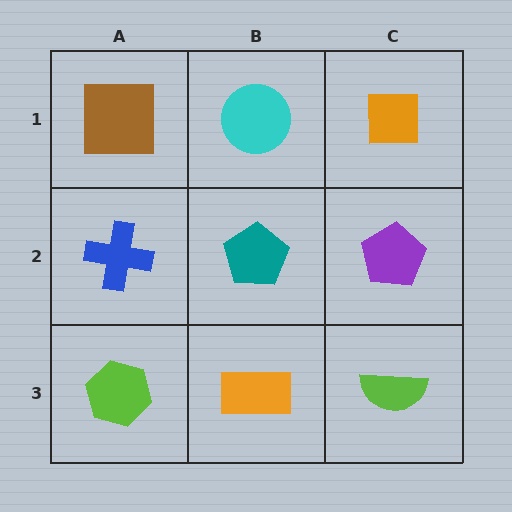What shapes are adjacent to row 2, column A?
A brown square (row 1, column A), a lime hexagon (row 3, column A), a teal pentagon (row 2, column B).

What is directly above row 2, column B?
A cyan circle.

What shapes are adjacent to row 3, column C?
A purple pentagon (row 2, column C), an orange rectangle (row 3, column B).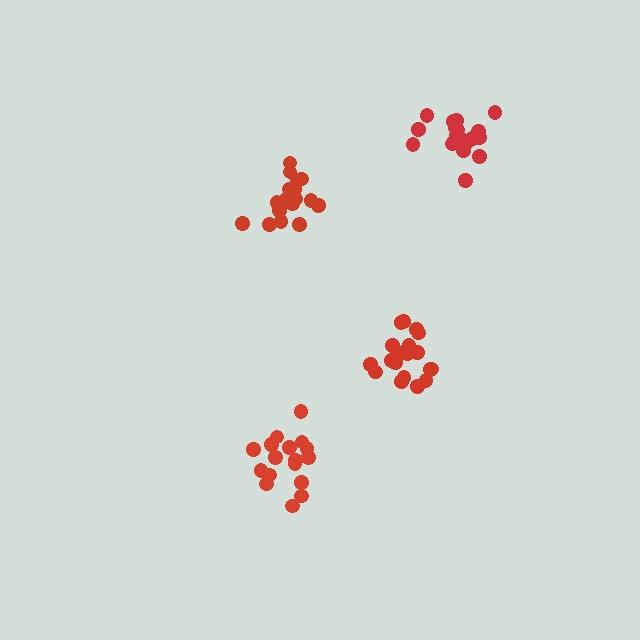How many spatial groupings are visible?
There are 4 spatial groupings.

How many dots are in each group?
Group 1: 19 dots, Group 2: 17 dots, Group 3: 20 dots, Group 4: 20 dots (76 total).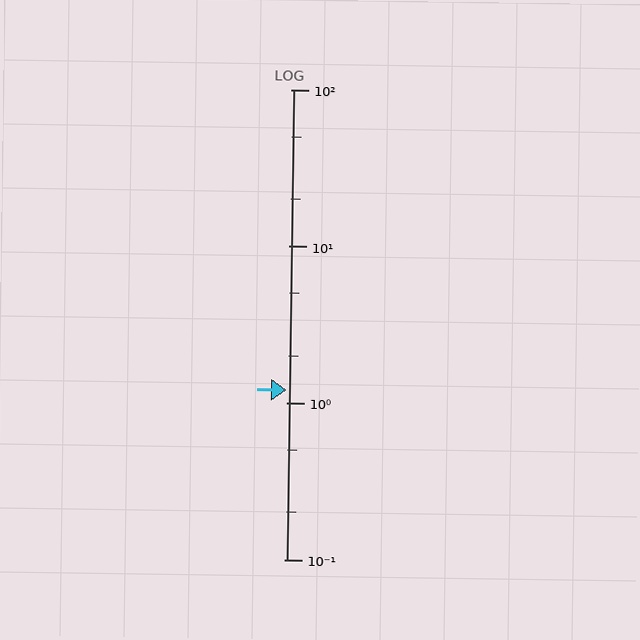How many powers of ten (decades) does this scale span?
The scale spans 3 decades, from 0.1 to 100.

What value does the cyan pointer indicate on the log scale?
The pointer indicates approximately 1.2.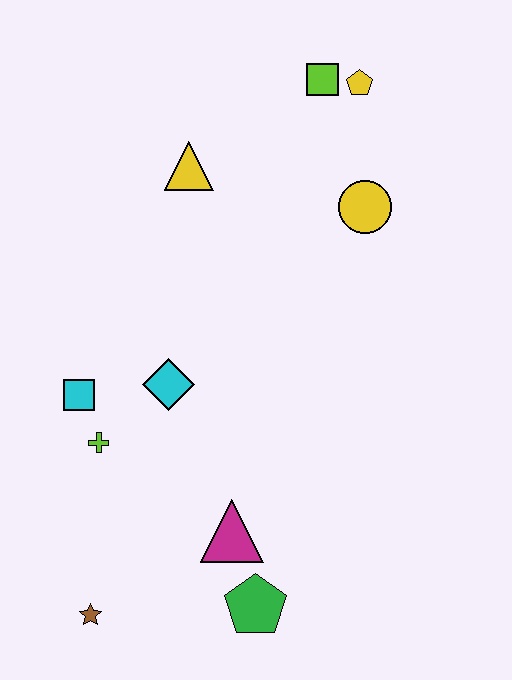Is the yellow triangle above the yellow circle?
Yes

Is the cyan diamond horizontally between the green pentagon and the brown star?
Yes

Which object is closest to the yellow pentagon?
The lime square is closest to the yellow pentagon.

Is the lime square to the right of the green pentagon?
Yes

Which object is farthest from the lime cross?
The yellow pentagon is farthest from the lime cross.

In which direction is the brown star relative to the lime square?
The brown star is below the lime square.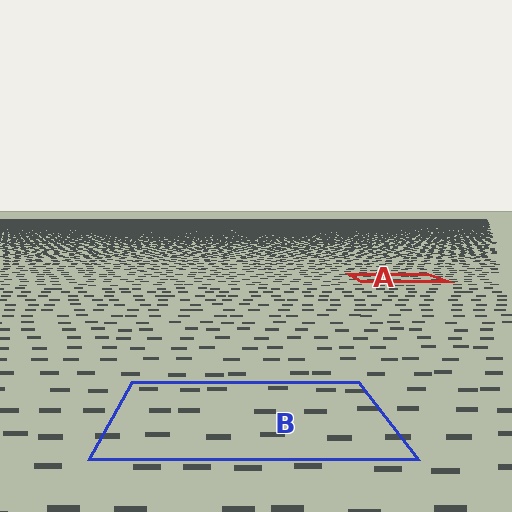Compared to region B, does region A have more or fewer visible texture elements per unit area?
Region A has more texture elements per unit area — they are packed more densely because it is farther away.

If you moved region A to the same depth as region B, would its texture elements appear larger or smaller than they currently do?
They would appear larger. At a closer depth, the same texture elements are projected at a bigger on-screen size.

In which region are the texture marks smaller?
The texture marks are smaller in region A, because it is farther away.